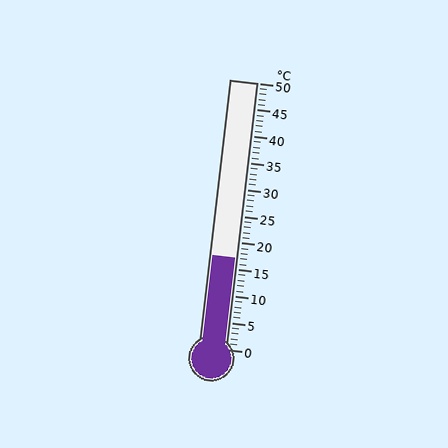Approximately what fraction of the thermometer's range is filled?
The thermometer is filled to approximately 35% of its range.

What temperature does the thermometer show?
The thermometer shows approximately 17°C.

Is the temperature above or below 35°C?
The temperature is below 35°C.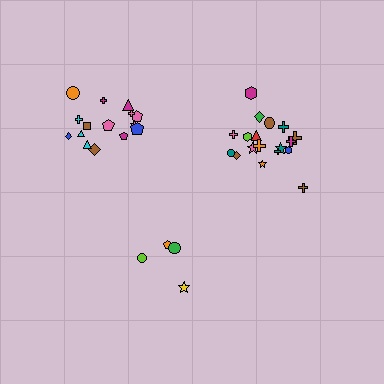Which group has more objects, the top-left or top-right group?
The top-right group.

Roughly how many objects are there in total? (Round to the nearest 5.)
Roughly 35 objects in total.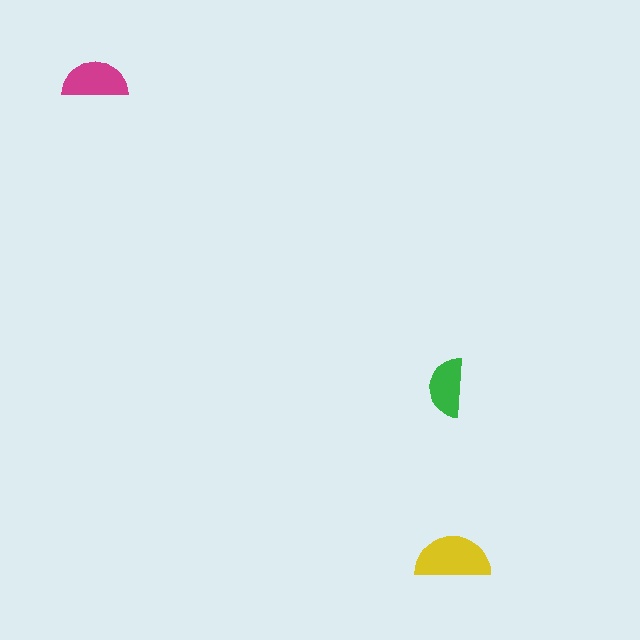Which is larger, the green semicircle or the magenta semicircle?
The magenta one.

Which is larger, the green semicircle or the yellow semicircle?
The yellow one.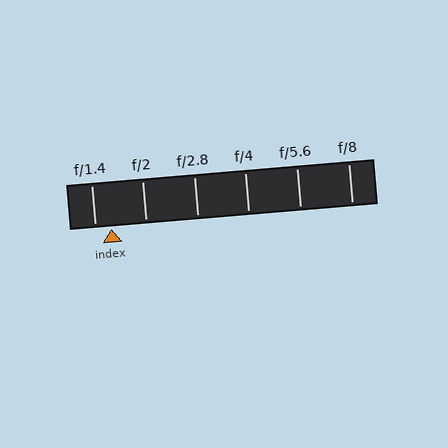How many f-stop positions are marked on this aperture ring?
There are 6 f-stop positions marked.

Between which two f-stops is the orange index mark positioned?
The index mark is between f/1.4 and f/2.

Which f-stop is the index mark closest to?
The index mark is closest to f/1.4.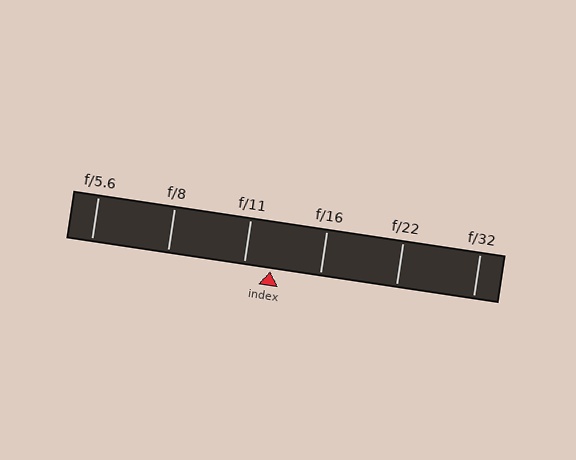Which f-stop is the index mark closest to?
The index mark is closest to f/11.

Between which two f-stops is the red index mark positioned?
The index mark is between f/11 and f/16.